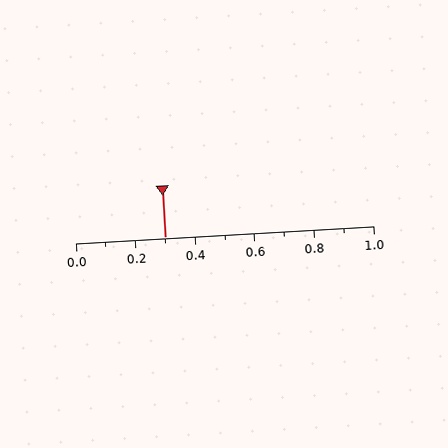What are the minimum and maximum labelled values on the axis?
The axis runs from 0.0 to 1.0.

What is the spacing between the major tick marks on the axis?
The major ticks are spaced 0.2 apart.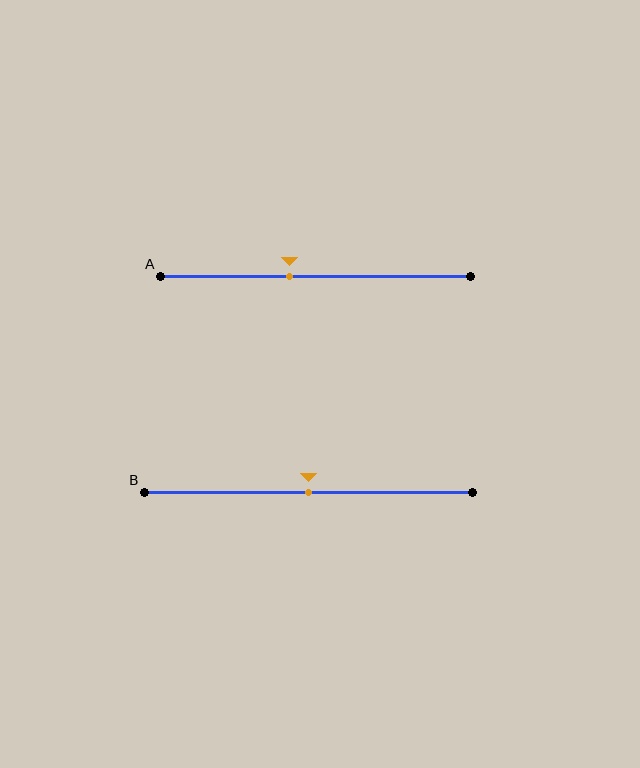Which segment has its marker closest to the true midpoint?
Segment B has its marker closest to the true midpoint.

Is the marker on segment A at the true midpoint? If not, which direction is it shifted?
No, the marker on segment A is shifted to the left by about 8% of the segment length.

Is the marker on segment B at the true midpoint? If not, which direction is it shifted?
Yes, the marker on segment B is at the true midpoint.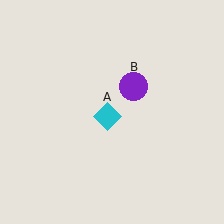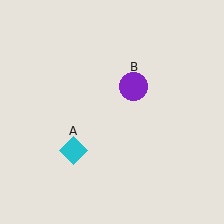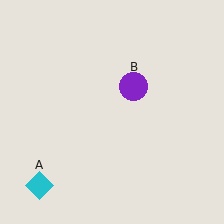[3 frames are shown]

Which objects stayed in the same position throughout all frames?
Purple circle (object B) remained stationary.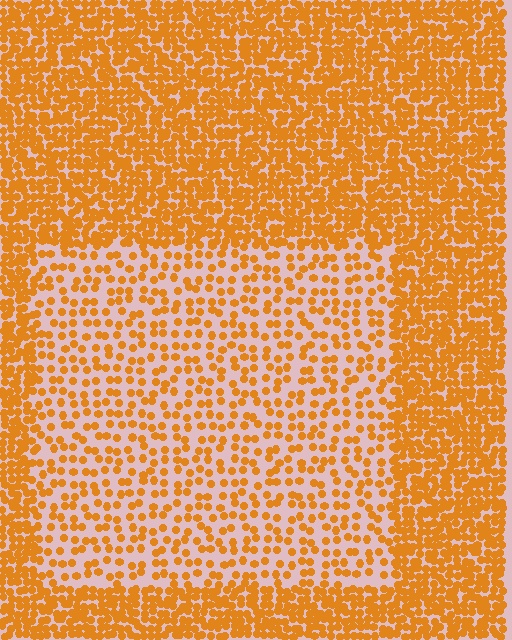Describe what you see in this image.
The image contains small orange elements arranged at two different densities. A rectangle-shaped region is visible where the elements are less densely packed than the surrounding area.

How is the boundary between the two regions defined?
The boundary is defined by a change in element density (approximately 2.3x ratio). All elements are the same color, size, and shape.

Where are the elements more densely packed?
The elements are more densely packed outside the rectangle boundary.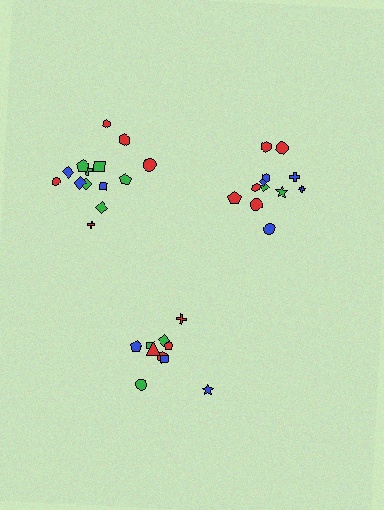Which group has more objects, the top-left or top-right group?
The top-left group.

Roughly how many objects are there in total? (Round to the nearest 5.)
Roughly 35 objects in total.